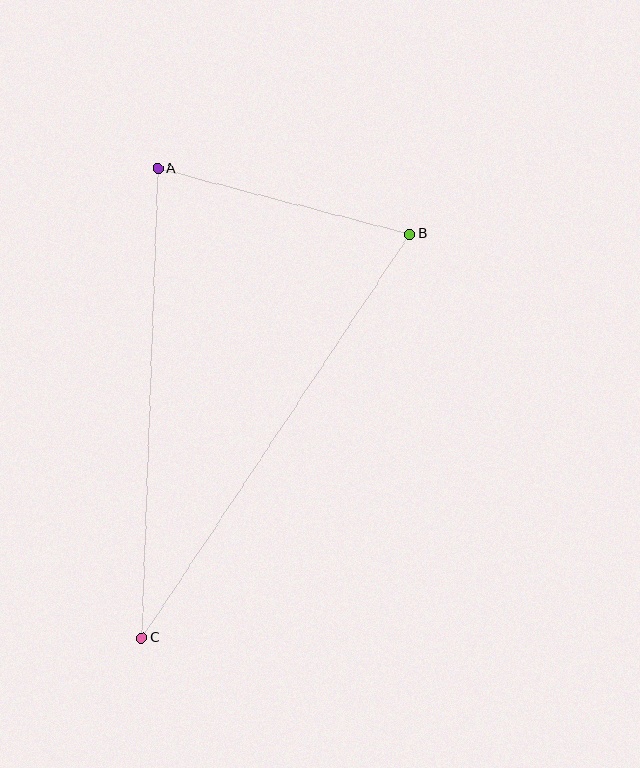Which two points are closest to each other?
Points A and B are closest to each other.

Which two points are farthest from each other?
Points B and C are farthest from each other.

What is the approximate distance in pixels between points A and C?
The distance between A and C is approximately 470 pixels.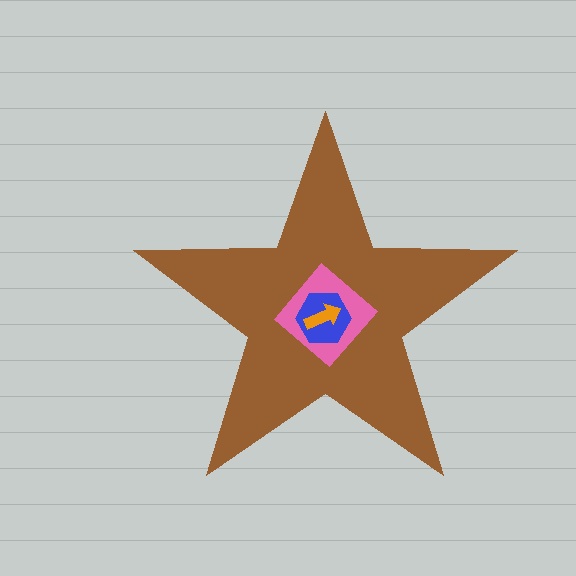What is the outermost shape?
The brown star.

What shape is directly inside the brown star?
The pink diamond.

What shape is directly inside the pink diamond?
The blue hexagon.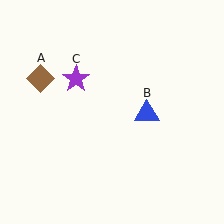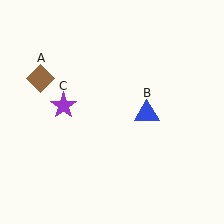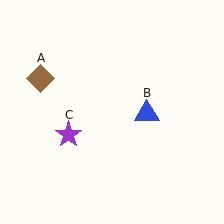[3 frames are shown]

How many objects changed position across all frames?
1 object changed position: purple star (object C).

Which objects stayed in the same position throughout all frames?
Brown diamond (object A) and blue triangle (object B) remained stationary.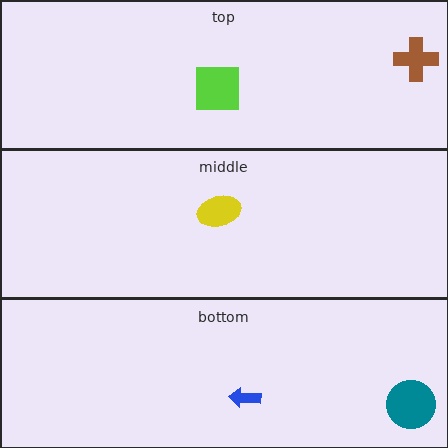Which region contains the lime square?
The top region.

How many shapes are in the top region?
2.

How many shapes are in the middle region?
1.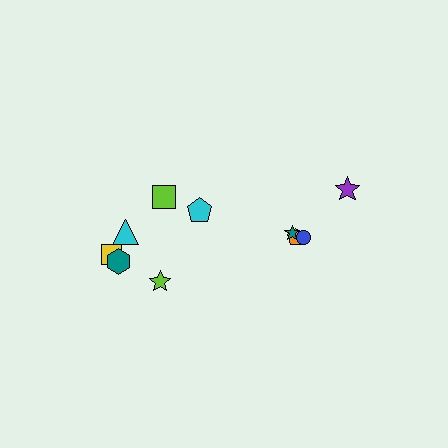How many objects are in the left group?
There are 6 objects.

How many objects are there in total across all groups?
There are 10 objects.